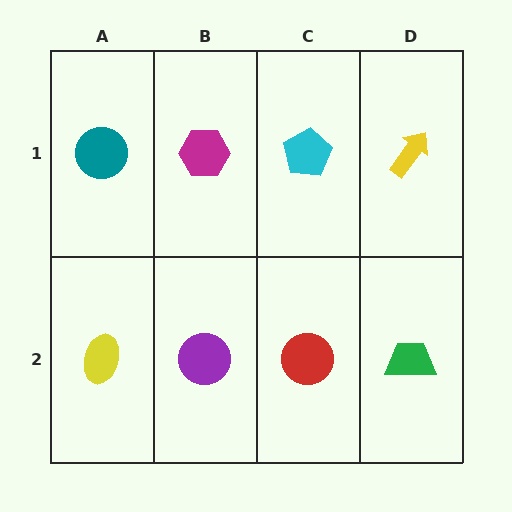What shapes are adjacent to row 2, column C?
A cyan pentagon (row 1, column C), a purple circle (row 2, column B), a green trapezoid (row 2, column D).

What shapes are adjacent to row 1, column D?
A green trapezoid (row 2, column D), a cyan pentagon (row 1, column C).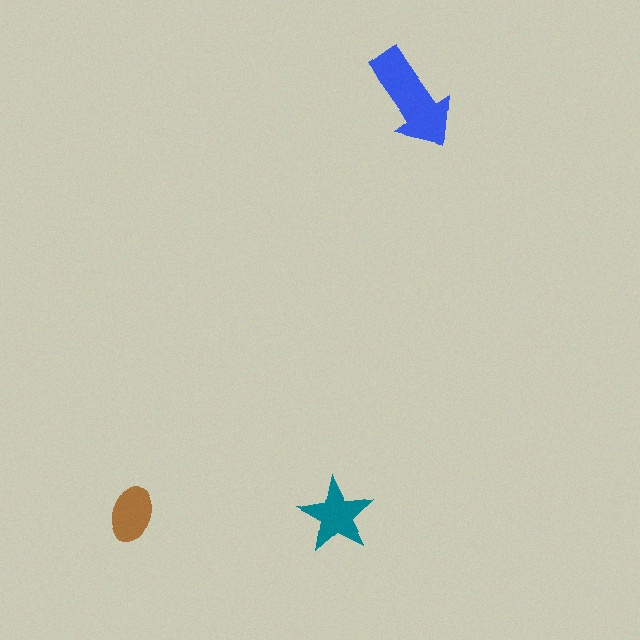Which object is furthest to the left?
The brown ellipse is leftmost.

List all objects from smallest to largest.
The brown ellipse, the teal star, the blue arrow.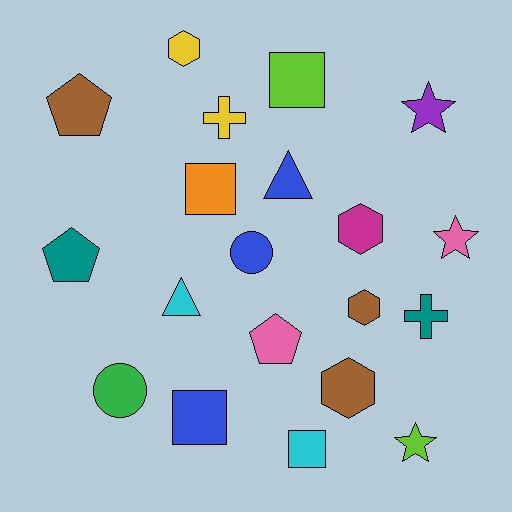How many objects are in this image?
There are 20 objects.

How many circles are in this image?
There are 2 circles.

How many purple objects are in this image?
There is 1 purple object.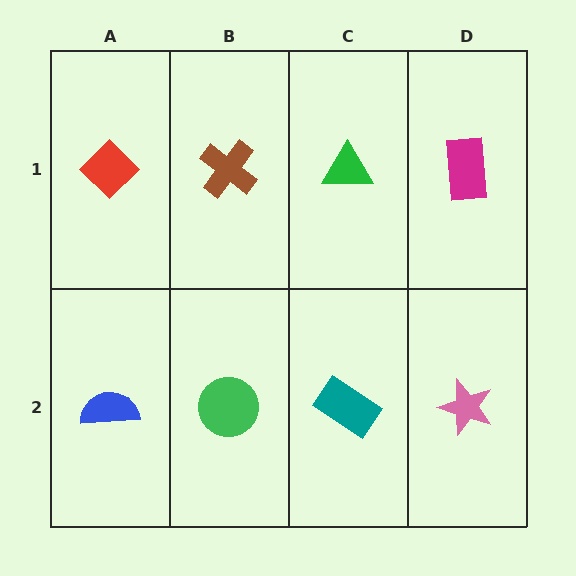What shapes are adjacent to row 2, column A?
A red diamond (row 1, column A), a green circle (row 2, column B).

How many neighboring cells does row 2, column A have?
2.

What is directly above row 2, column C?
A green triangle.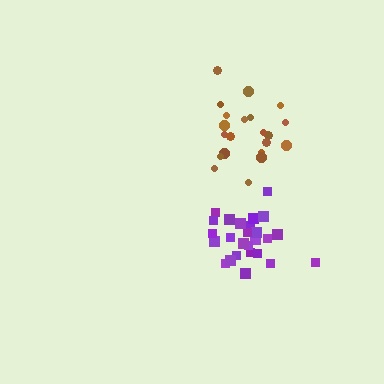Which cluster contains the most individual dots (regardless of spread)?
Purple (26).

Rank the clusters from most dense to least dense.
purple, brown.